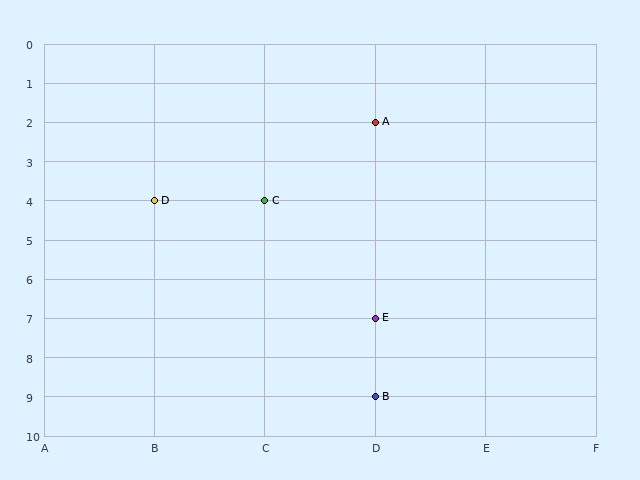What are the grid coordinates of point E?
Point E is at grid coordinates (D, 7).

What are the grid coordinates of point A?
Point A is at grid coordinates (D, 2).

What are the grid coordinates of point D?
Point D is at grid coordinates (B, 4).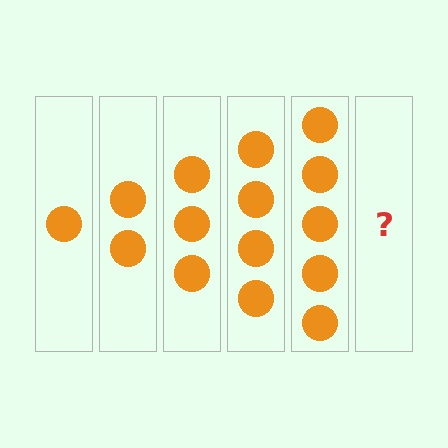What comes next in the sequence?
The next element should be 6 circles.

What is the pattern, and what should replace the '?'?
The pattern is that each step adds one more circle. The '?' should be 6 circles.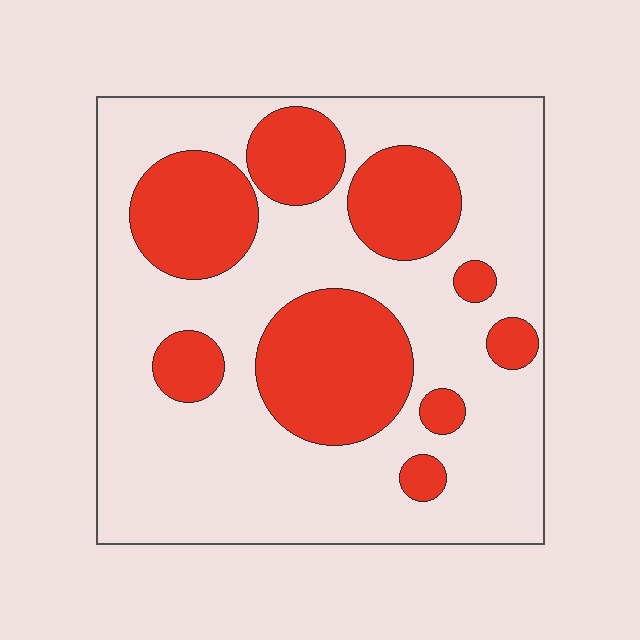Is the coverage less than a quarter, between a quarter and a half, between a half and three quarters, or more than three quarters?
Between a quarter and a half.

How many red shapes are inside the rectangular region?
9.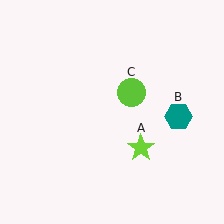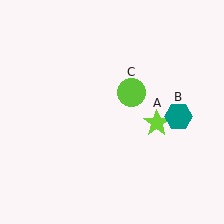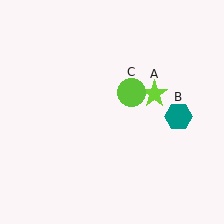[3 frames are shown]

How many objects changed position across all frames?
1 object changed position: lime star (object A).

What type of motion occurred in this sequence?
The lime star (object A) rotated counterclockwise around the center of the scene.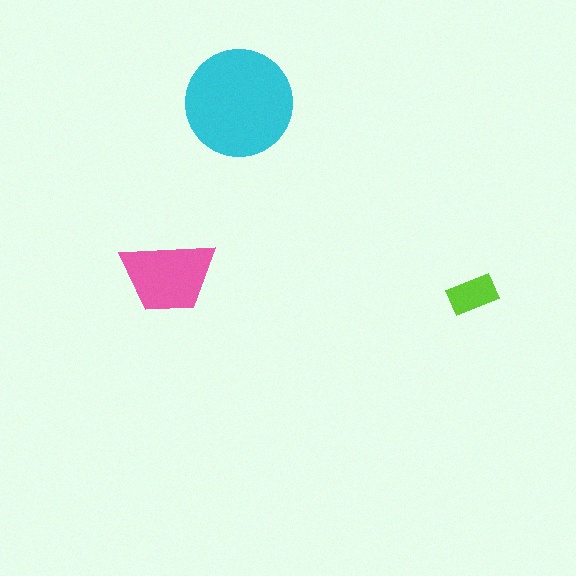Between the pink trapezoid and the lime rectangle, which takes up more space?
The pink trapezoid.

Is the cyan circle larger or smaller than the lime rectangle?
Larger.